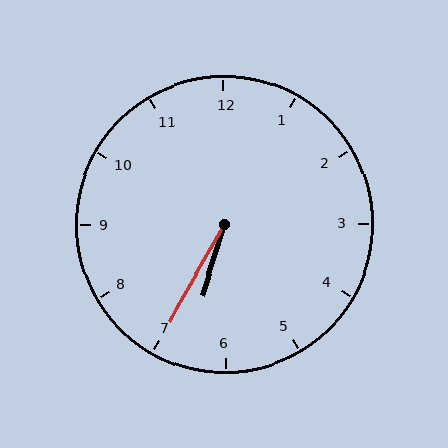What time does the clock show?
6:35.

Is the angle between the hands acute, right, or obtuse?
It is acute.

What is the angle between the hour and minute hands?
Approximately 12 degrees.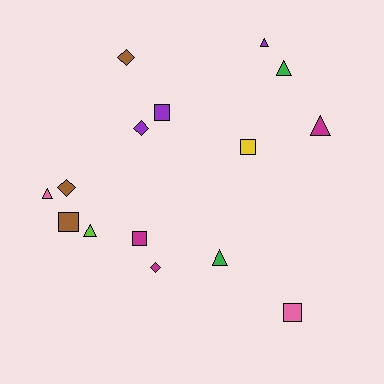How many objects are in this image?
There are 15 objects.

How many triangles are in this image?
There are 6 triangles.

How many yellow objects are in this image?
There is 1 yellow object.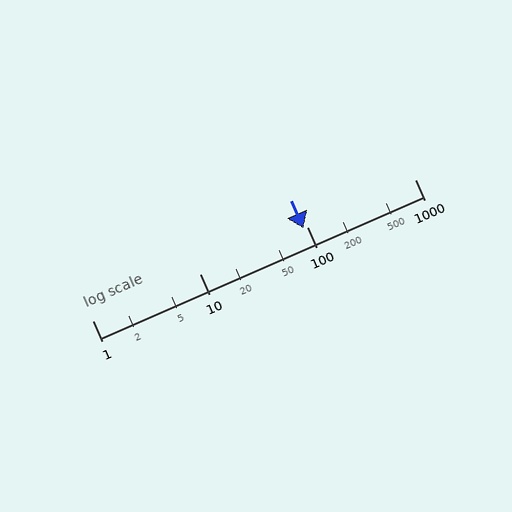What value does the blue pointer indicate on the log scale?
The pointer indicates approximately 92.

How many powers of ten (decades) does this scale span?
The scale spans 3 decades, from 1 to 1000.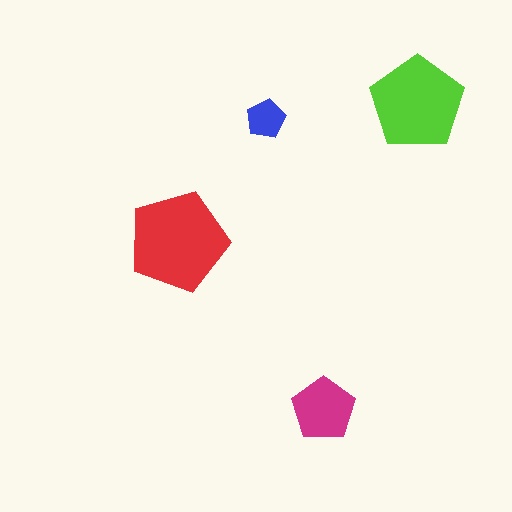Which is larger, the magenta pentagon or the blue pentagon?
The magenta one.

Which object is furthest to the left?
The red pentagon is leftmost.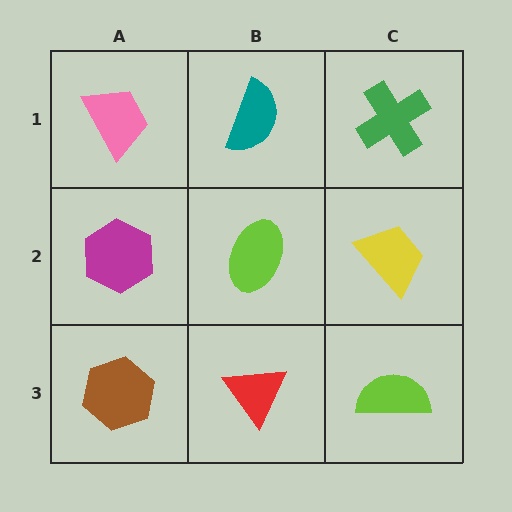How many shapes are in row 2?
3 shapes.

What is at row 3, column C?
A lime semicircle.